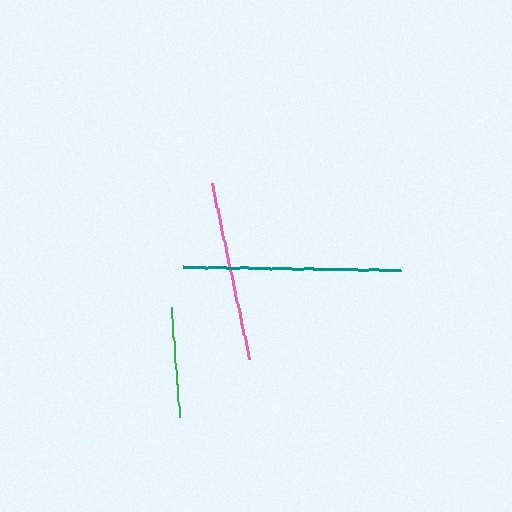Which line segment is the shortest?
The green line is the shortest at approximately 111 pixels.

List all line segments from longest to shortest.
From longest to shortest: teal, pink, green.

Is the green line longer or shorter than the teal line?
The teal line is longer than the green line.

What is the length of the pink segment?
The pink segment is approximately 180 pixels long.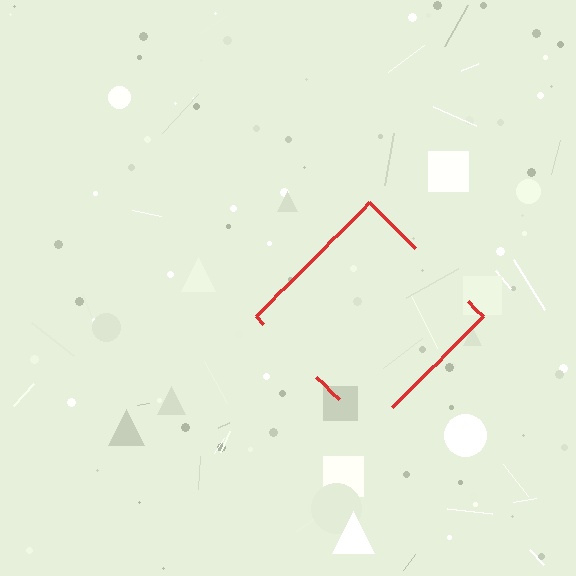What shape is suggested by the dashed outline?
The dashed outline suggests a diamond.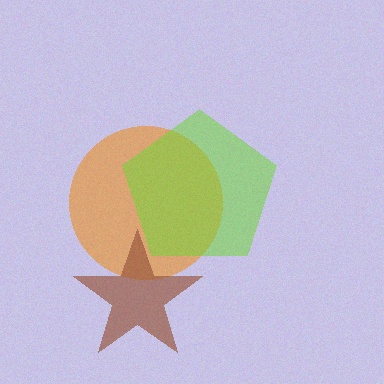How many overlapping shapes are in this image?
There are 3 overlapping shapes in the image.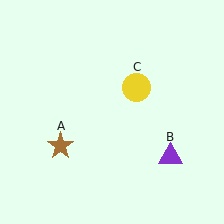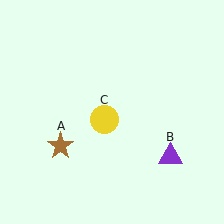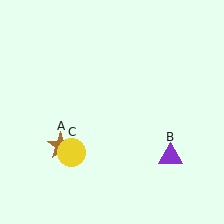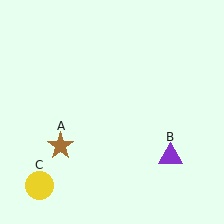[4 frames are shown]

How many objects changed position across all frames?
1 object changed position: yellow circle (object C).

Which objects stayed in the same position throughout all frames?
Brown star (object A) and purple triangle (object B) remained stationary.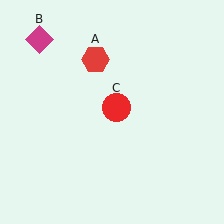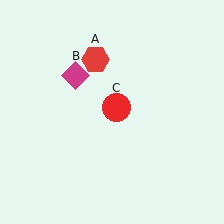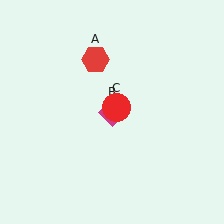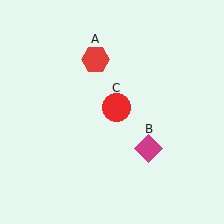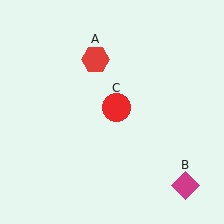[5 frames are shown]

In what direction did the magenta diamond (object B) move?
The magenta diamond (object B) moved down and to the right.